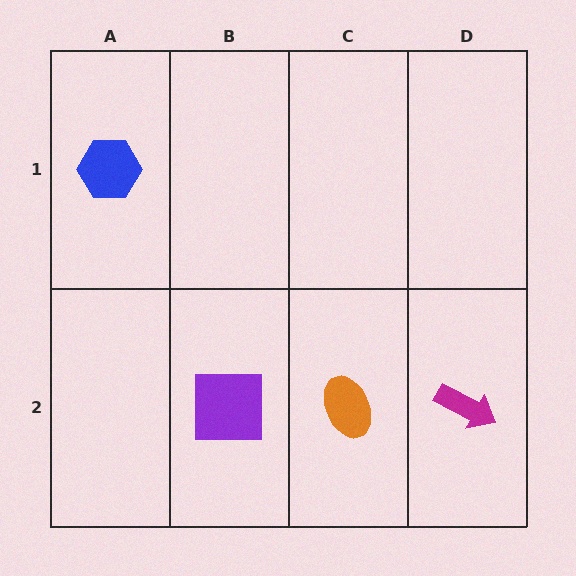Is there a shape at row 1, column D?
No, that cell is empty.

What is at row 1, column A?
A blue hexagon.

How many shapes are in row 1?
1 shape.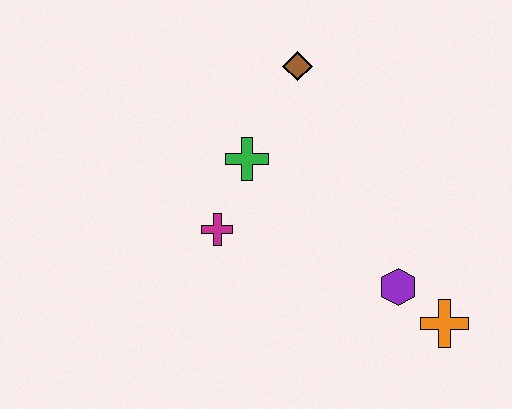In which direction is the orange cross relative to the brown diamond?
The orange cross is below the brown diamond.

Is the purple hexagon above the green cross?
No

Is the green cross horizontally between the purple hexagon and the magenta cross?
Yes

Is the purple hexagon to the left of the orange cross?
Yes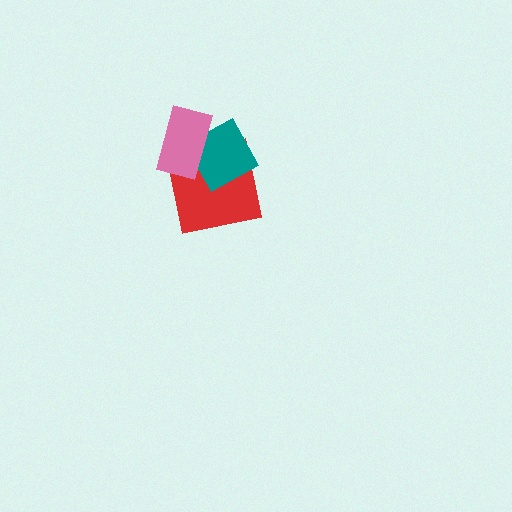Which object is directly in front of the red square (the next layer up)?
The teal square is directly in front of the red square.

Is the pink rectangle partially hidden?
No, no other shape covers it.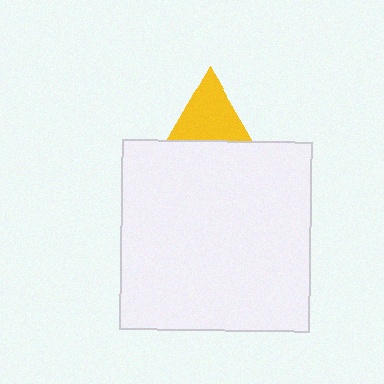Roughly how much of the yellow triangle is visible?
About half of it is visible (roughly 45%).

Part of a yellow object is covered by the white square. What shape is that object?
It is a triangle.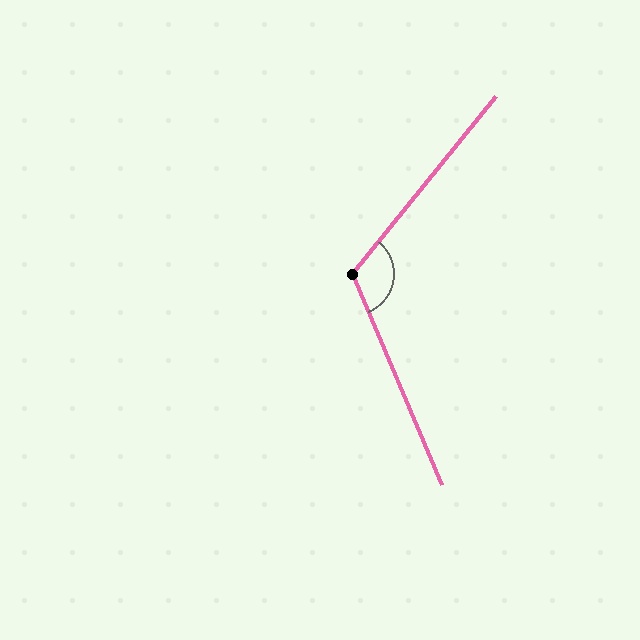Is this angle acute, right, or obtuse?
It is obtuse.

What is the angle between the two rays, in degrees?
Approximately 118 degrees.